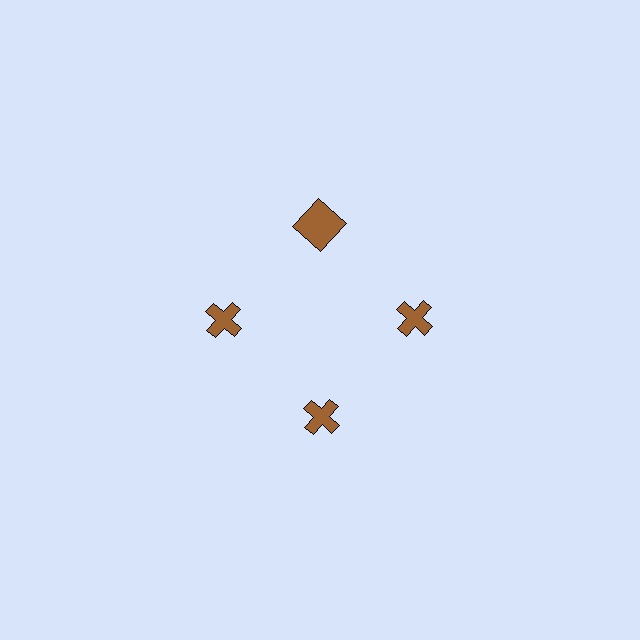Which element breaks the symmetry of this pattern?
The brown square at roughly the 12 o'clock position breaks the symmetry. All other shapes are brown crosses.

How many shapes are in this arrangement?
There are 4 shapes arranged in a ring pattern.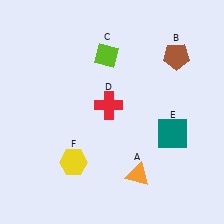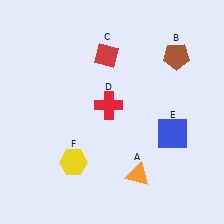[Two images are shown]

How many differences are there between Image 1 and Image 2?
There are 2 differences between the two images.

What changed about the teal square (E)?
In Image 1, E is teal. In Image 2, it changed to blue.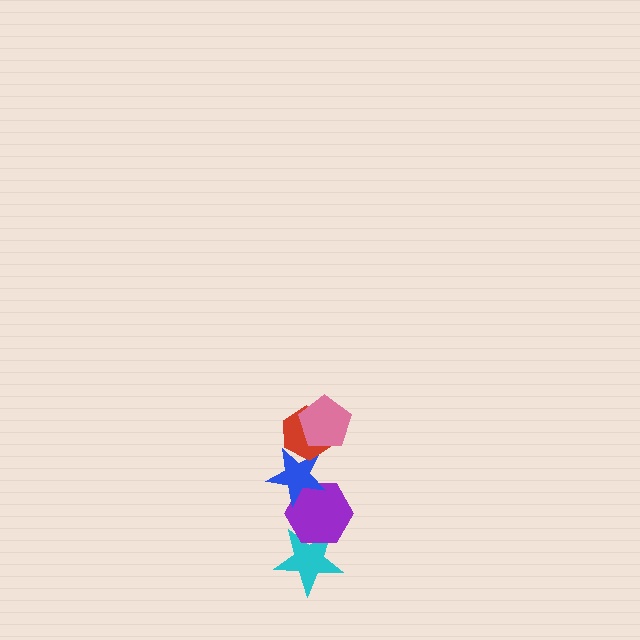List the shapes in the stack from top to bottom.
From top to bottom: the pink pentagon, the red hexagon, the blue star, the purple hexagon, the cyan star.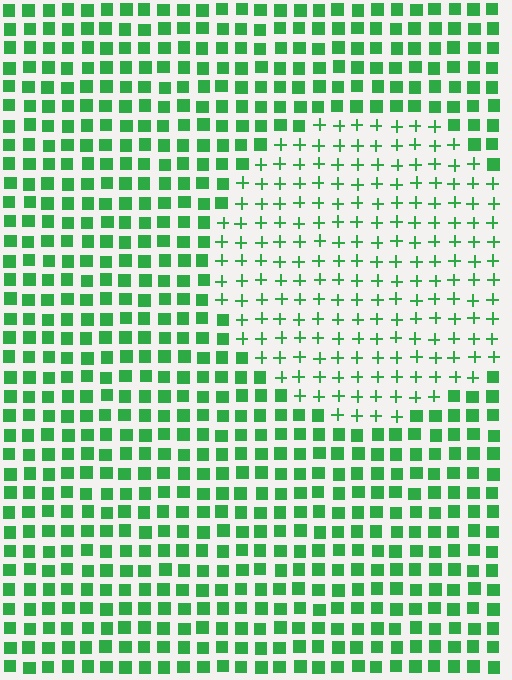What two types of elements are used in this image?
The image uses plus signs inside the circle region and squares outside it.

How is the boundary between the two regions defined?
The boundary is defined by a change in element shape: plus signs inside vs. squares outside. All elements share the same color and spacing.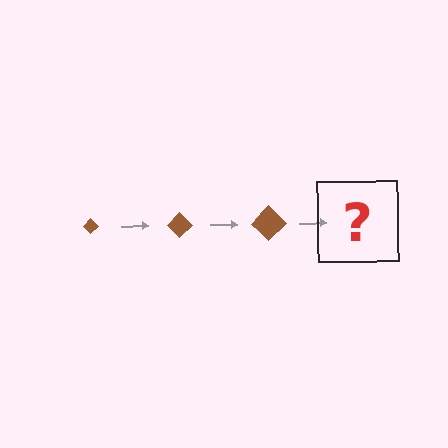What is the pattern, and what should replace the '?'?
The pattern is that the diamond gets progressively larger each step. The '?' should be a brown diamond, larger than the previous one.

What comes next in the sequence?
The next element should be a brown diamond, larger than the previous one.